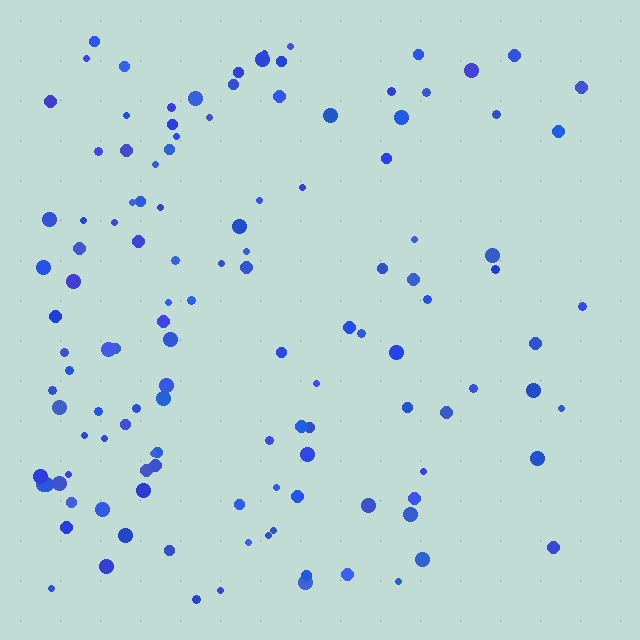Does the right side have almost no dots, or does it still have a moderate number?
Still a moderate number, just noticeably fewer than the left.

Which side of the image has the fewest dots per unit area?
The right.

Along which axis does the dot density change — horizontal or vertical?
Horizontal.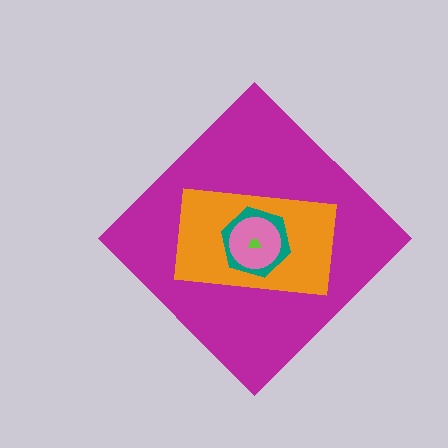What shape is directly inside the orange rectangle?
The teal hexagon.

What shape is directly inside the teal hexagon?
The pink circle.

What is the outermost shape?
The magenta diamond.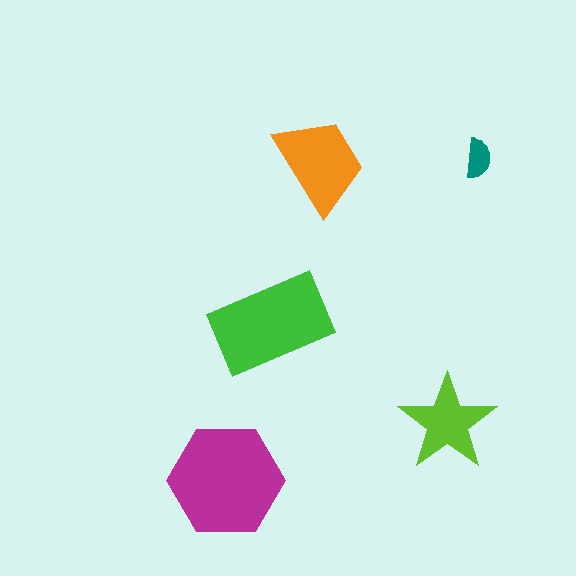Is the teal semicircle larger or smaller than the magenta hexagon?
Smaller.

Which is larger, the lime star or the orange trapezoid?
The orange trapezoid.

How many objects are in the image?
There are 5 objects in the image.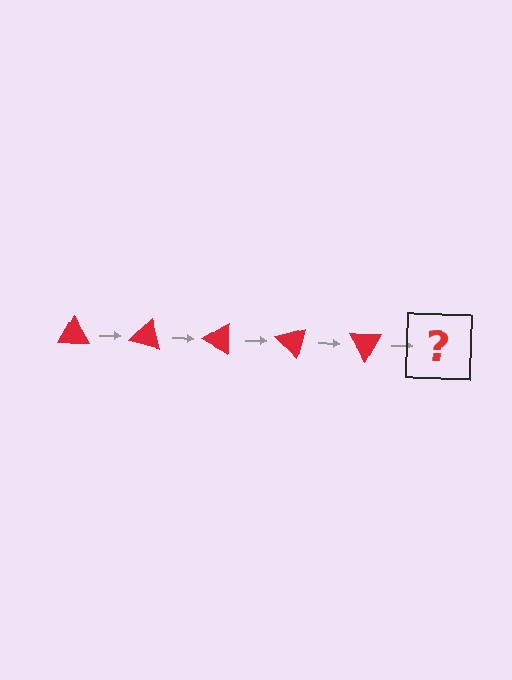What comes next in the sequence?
The next element should be a red triangle rotated 75 degrees.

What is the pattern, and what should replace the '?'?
The pattern is that the triangle rotates 15 degrees each step. The '?' should be a red triangle rotated 75 degrees.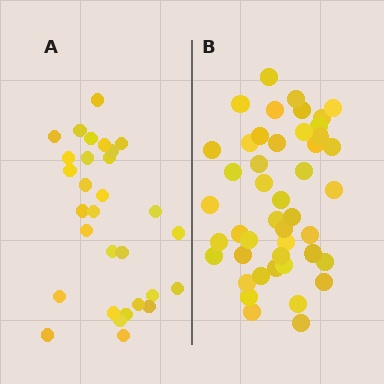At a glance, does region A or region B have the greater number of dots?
Region B (the right region) has more dots.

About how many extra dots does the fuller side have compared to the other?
Region B has approximately 15 more dots than region A.